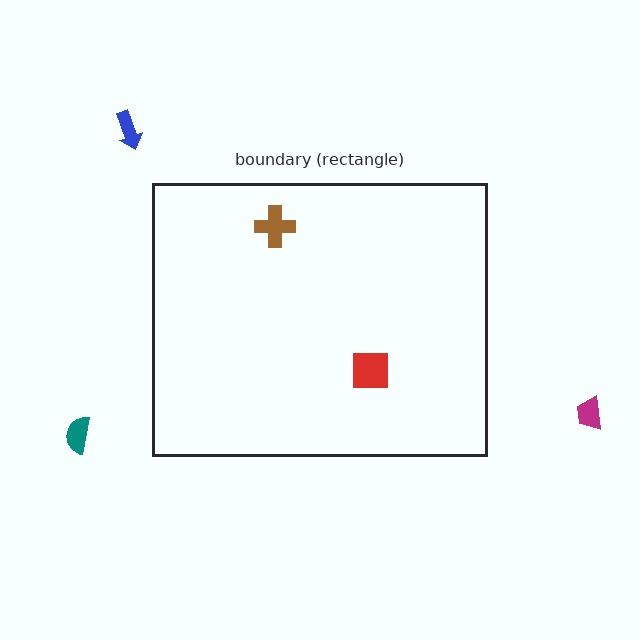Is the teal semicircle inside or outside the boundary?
Outside.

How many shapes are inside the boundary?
2 inside, 3 outside.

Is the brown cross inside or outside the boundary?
Inside.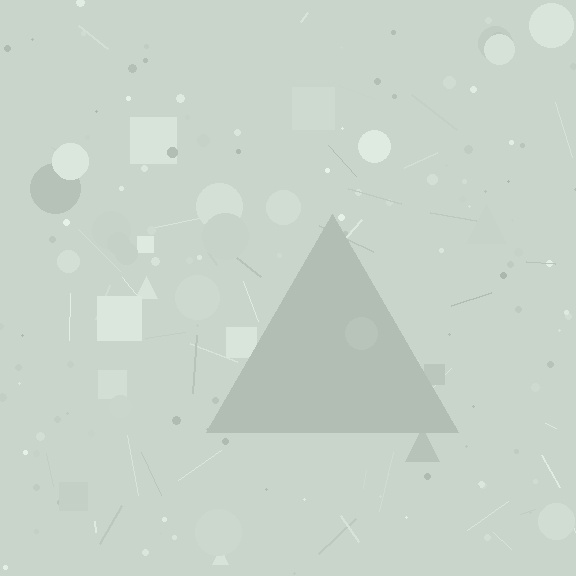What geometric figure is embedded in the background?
A triangle is embedded in the background.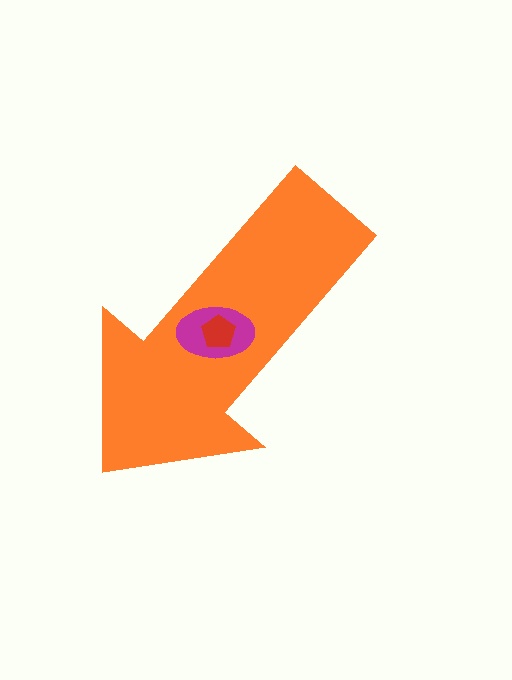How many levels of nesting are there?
3.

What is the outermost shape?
The orange arrow.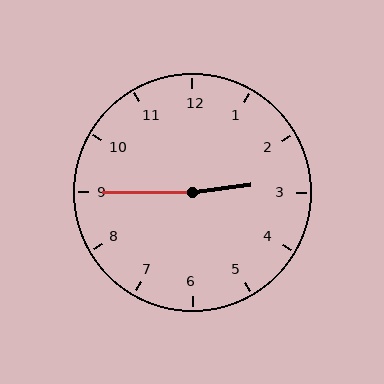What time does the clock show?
2:45.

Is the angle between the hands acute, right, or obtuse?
It is obtuse.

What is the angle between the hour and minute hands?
Approximately 172 degrees.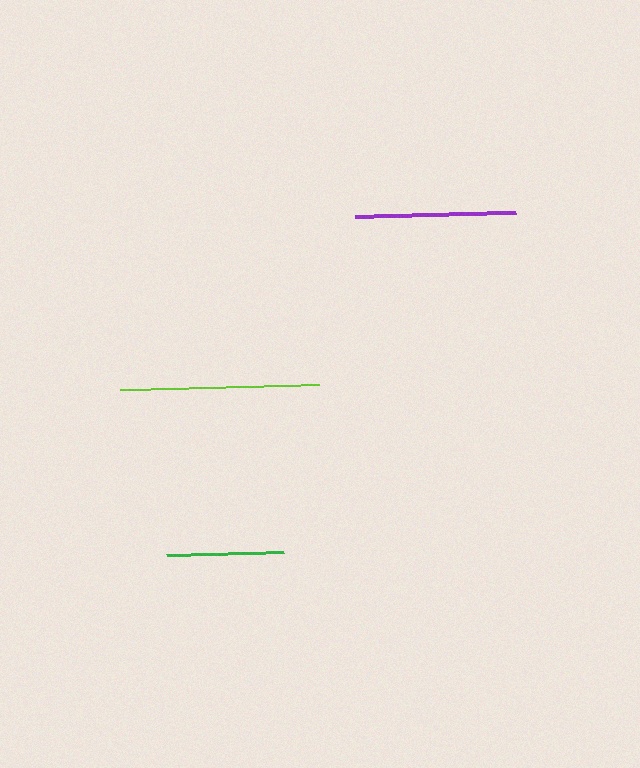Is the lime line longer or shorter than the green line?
The lime line is longer than the green line.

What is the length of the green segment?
The green segment is approximately 117 pixels long.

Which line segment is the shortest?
The green line is the shortest at approximately 117 pixels.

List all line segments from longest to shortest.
From longest to shortest: lime, purple, green.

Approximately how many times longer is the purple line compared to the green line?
The purple line is approximately 1.4 times the length of the green line.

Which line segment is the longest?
The lime line is the longest at approximately 199 pixels.